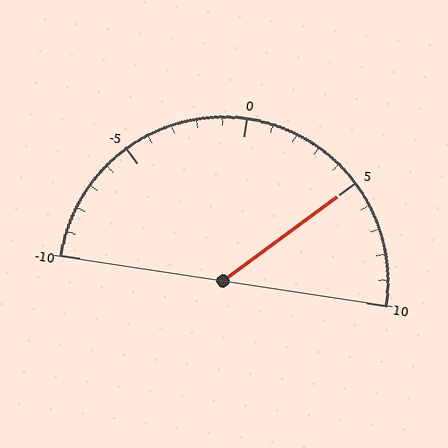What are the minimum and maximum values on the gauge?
The gauge ranges from -10 to 10.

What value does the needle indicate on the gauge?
The needle indicates approximately 5.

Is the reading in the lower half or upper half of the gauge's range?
The reading is in the upper half of the range (-10 to 10).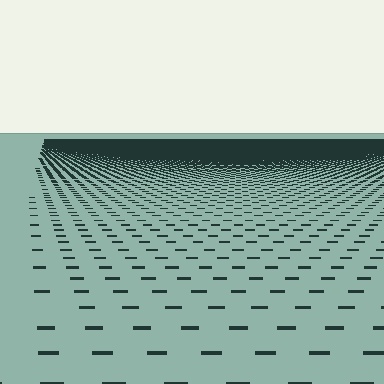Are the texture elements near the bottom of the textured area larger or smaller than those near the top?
Larger. Near the bottom, elements are closer to the viewer and appear at a bigger on-screen size.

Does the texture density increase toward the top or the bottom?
Density increases toward the top.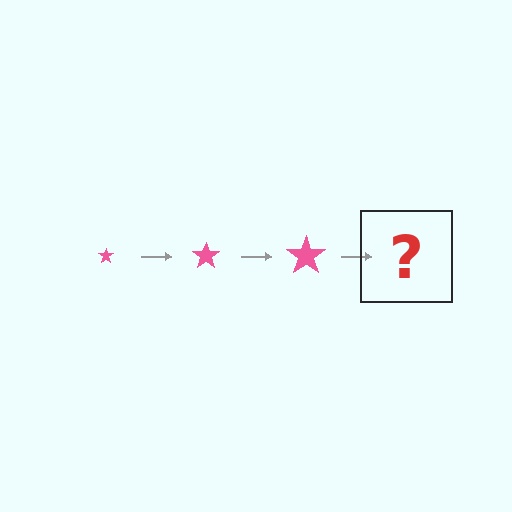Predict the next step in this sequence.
The next step is a pink star, larger than the previous one.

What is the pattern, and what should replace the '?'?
The pattern is that the star gets progressively larger each step. The '?' should be a pink star, larger than the previous one.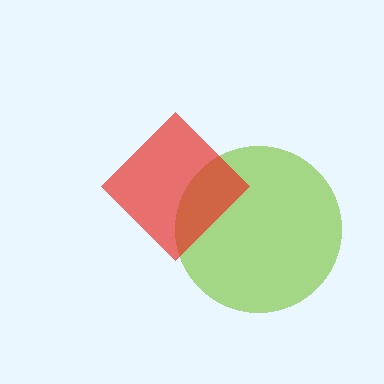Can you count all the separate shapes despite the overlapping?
Yes, there are 2 separate shapes.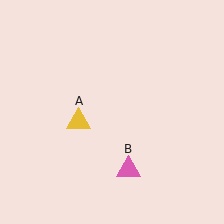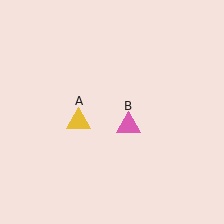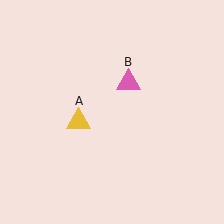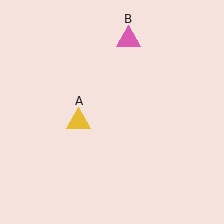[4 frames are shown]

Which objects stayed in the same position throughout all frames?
Yellow triangle (object A) remained stationary.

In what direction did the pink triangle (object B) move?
The pink triangle (object B) moved up.